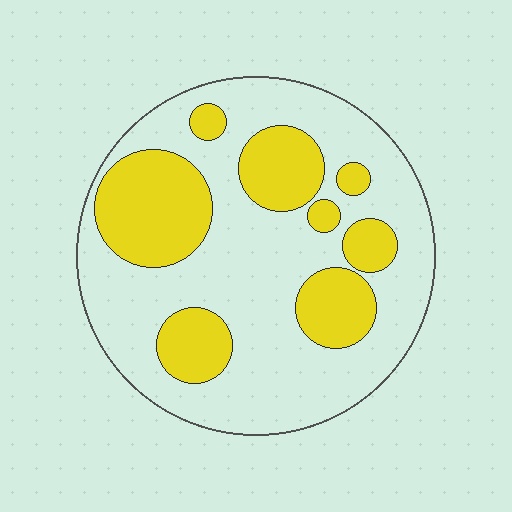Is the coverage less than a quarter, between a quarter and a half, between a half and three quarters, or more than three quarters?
Between a quarter and a half.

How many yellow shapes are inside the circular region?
8.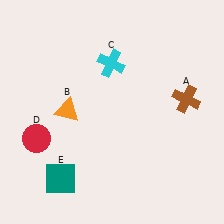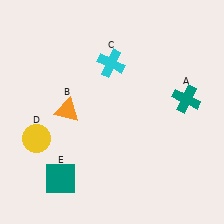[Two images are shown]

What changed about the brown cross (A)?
In Image 1, A is brown. In Image 2, it changed to teal.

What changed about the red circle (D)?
In Image 1, D is red. In Image 2, it changed to yellow.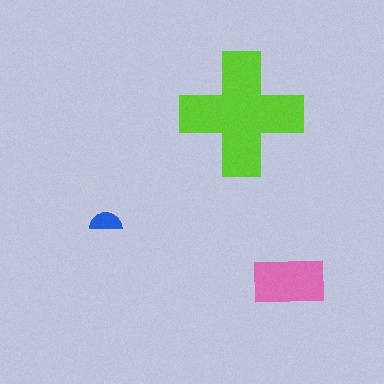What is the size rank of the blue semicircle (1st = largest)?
3rd.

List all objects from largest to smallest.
The lime cross, the pink rectangle, the blue semicircle.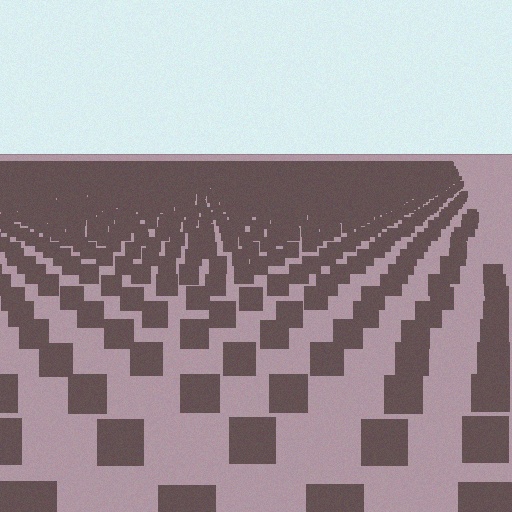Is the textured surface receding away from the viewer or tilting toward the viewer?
The surface is receding away from the viewer. Texture elements get smaller and denser toward the top.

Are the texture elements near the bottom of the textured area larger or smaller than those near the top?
Larger. Near the bottom, elements are closer to the viewer and appear at a bigger on-screen size.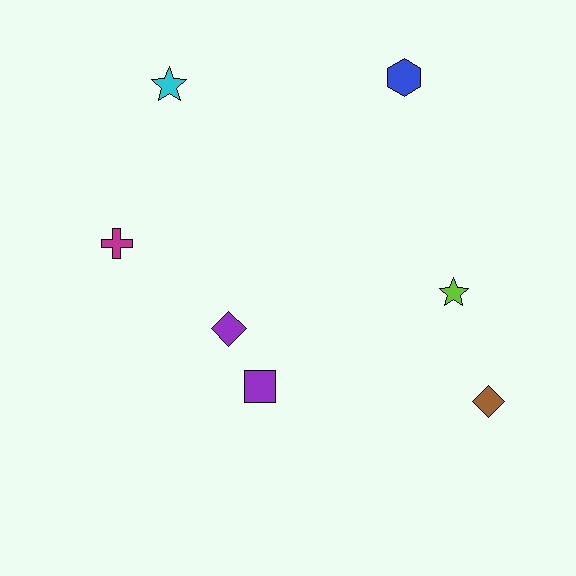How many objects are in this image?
There are 7 objects.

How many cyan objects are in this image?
There is 1 cyan object.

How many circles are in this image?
There are no circles.